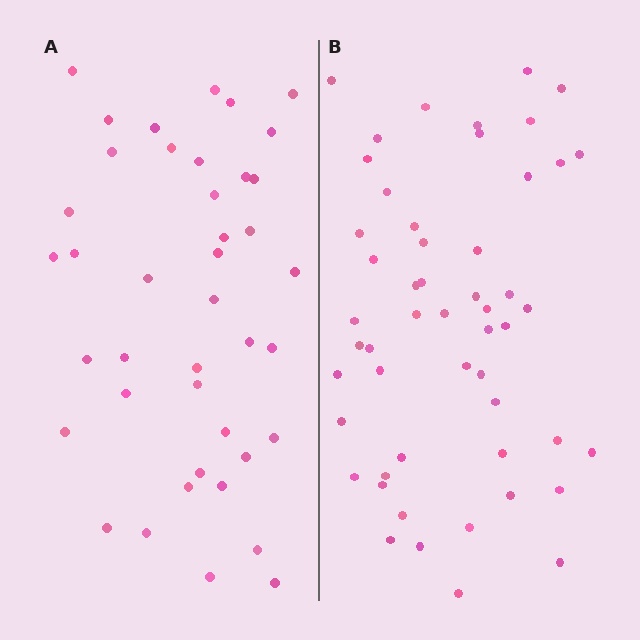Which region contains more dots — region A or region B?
Region B (the right region) has more dots.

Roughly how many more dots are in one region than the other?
Region B has roughly 12 or so more dots than region A.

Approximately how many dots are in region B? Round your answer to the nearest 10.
About 50 dots. (The exact count is 52, which rounds to 50.)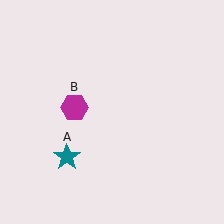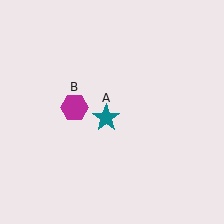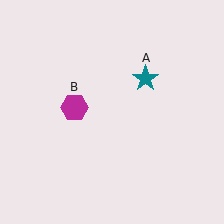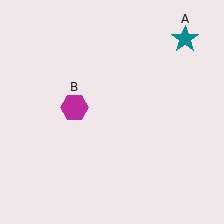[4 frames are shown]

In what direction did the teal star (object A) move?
The teal star (object A) moved up and to the right.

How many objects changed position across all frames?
1 object changed position: teal star (object A).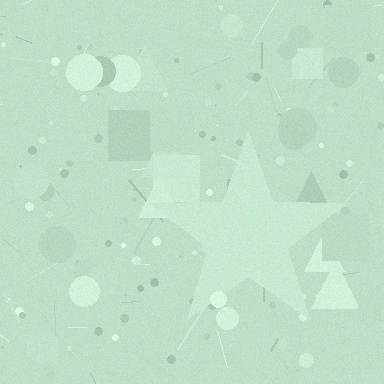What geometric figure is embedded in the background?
A star is embedded in the background.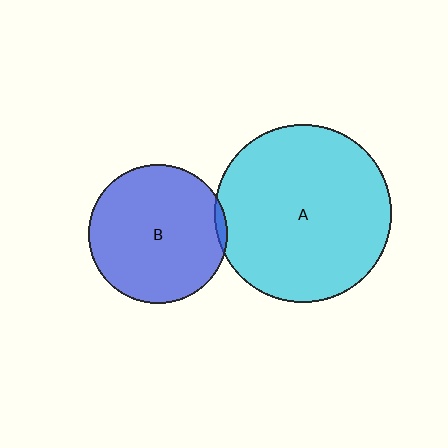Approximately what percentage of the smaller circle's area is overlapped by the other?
Approximately 5%.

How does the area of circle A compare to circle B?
Approximately 1.6 times.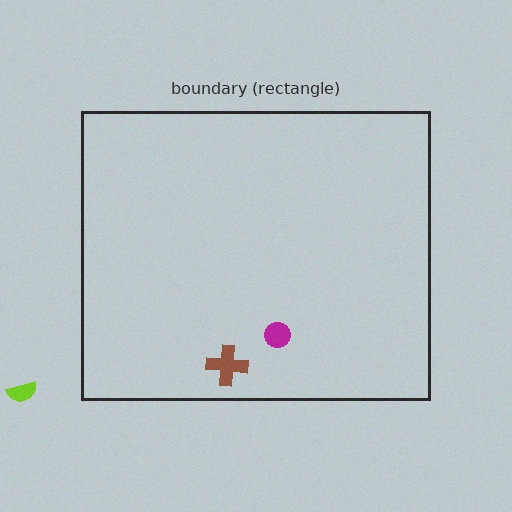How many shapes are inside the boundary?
2 inside, 1 outside.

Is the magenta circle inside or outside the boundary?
Inside.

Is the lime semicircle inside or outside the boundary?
Outside.